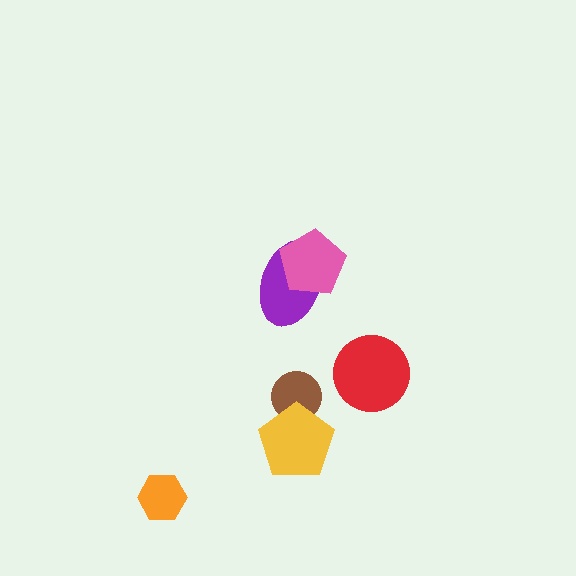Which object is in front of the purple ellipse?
The pink pentagon is in front of the purple ellipse.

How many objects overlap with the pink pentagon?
1 object overlaps with the pink pentagon.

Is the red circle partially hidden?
No, no other shape covers it.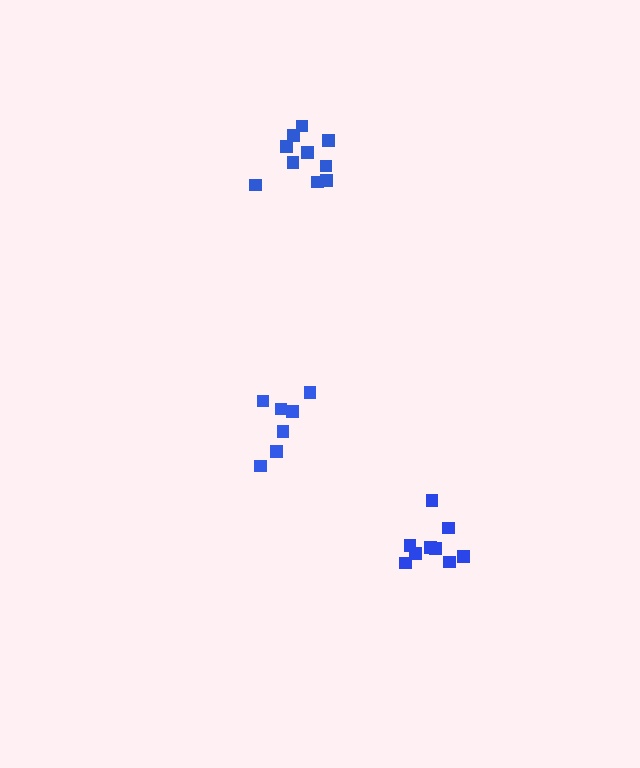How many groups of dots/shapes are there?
There are 3 groups.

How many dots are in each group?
Group 1: 9 dots, Group 2: 7 dots, Group 3: 10 dots (26 total).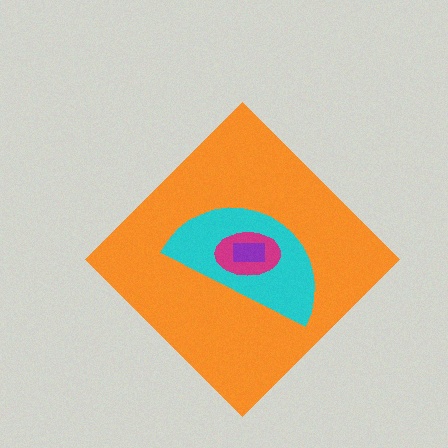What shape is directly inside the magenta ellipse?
The purple rectangle.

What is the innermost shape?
The purple rectangle.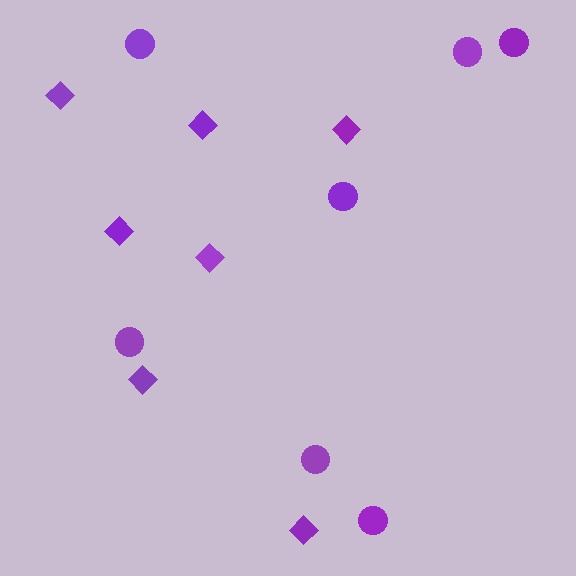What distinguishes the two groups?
There are 2 groups: one group of circles (7) and one group of diamonds (7).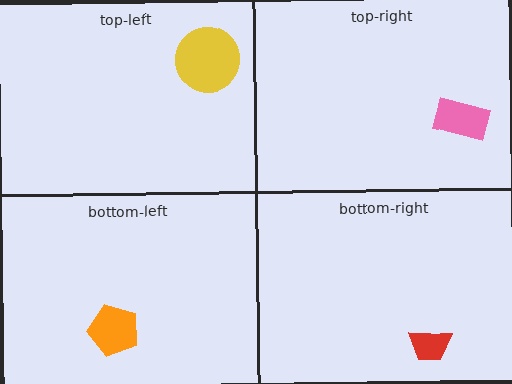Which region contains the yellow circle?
The top-left region.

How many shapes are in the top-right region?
1.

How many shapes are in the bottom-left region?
1.